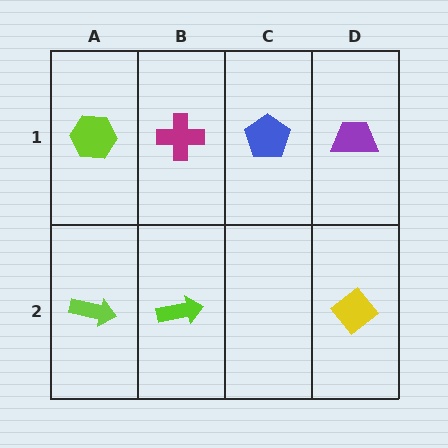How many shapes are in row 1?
4 shapes.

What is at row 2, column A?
A lime arrow.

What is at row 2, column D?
A yellow diamond.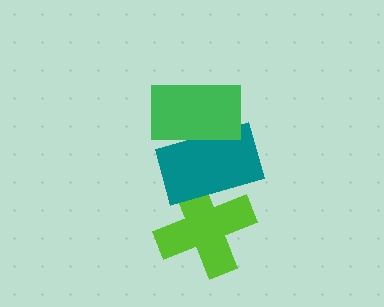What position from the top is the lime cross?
The lime cross is 3rd from the top.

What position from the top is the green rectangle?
The green rectangle is 1st from the top.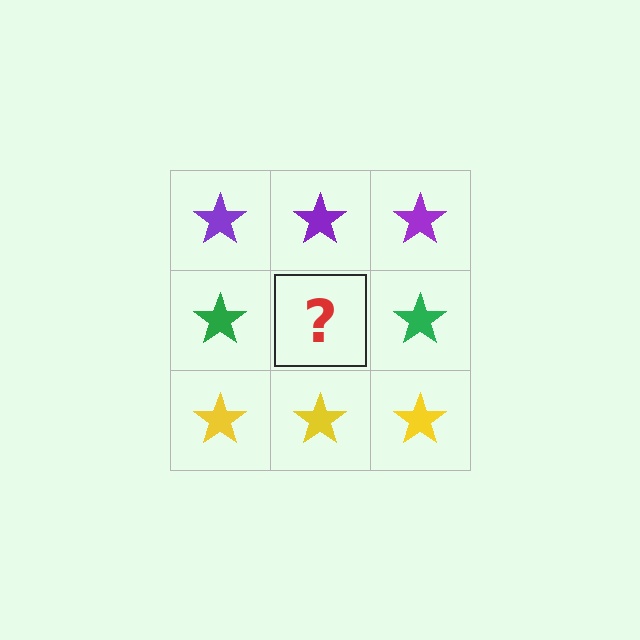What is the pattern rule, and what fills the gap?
The rule is that each row has a consistent color. The gap should be filled with a green star.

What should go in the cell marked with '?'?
The missing cell should contain a green star.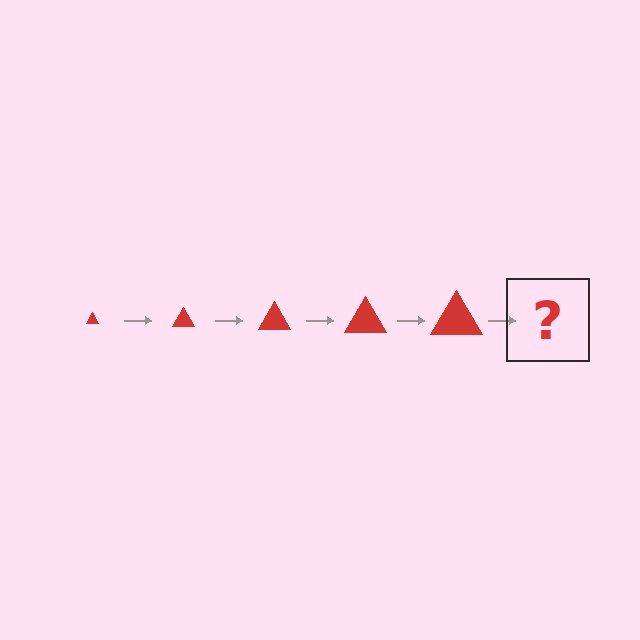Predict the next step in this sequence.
The next step is a red triangle, larger than the previous one.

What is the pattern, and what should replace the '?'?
The pattern is that the triangle gets progressively larger each step. The '?' should be a red triangle, larger than the previous one.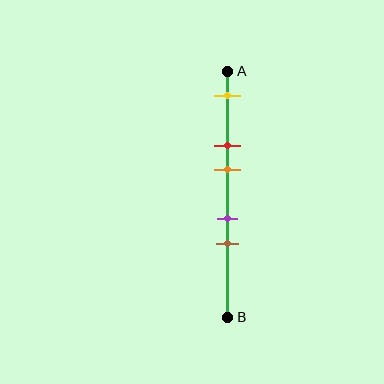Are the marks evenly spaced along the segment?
No, the marks are not evenly spaced.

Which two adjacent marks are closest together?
The purple and brown marks are the closest adjacent pair.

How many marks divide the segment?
There are 5 marks dividing the segment.